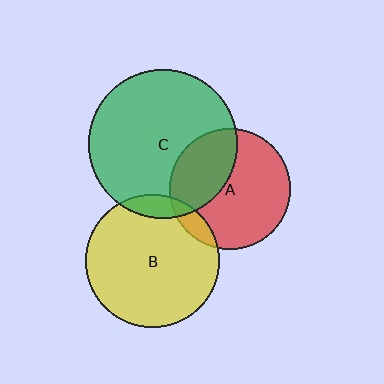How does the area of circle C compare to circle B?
Approximately 1.2 times.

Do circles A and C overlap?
Yes.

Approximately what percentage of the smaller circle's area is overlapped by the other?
Approximately 35%.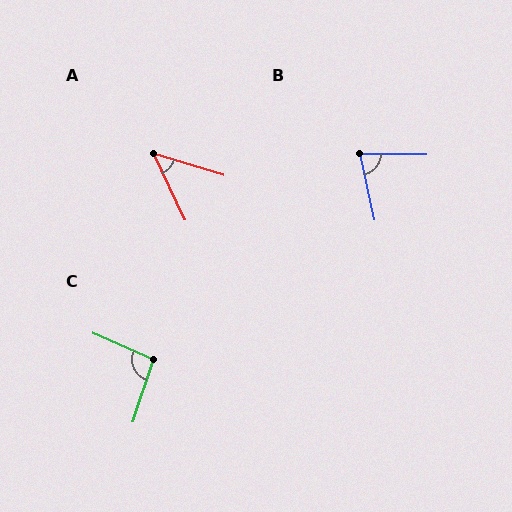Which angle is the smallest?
A, at approximately 48 degrees.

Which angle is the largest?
C, at approximately 95 degrees.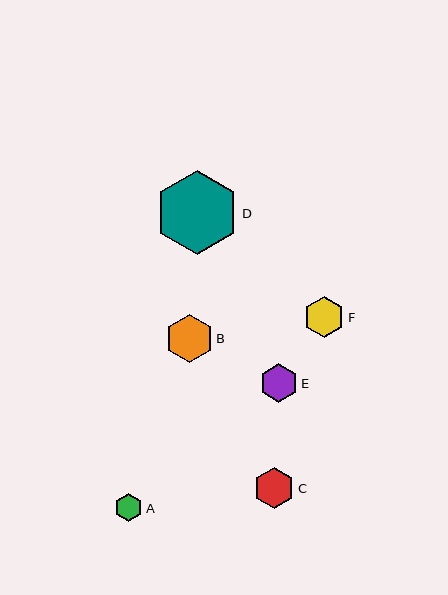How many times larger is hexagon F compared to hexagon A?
Hexagon F is approximately 1.4 times the size of hexagon A.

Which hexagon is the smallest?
Hexagon A is the smallest with a size of approximately 29 pixels.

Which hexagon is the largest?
Hexagon D is the largest with a size of approximately 85 pixels.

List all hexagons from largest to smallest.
From largest to smallest: D, B, C, F, E, A.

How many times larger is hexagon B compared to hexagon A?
Hexagon B is approximately 1.7 times the size of hexagon A.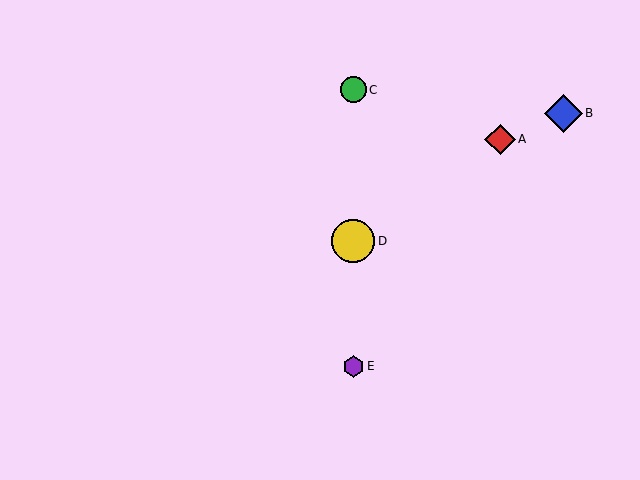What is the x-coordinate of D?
Object D is at x≈353.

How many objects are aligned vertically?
3 objects (C, D, E) are aligned vertically.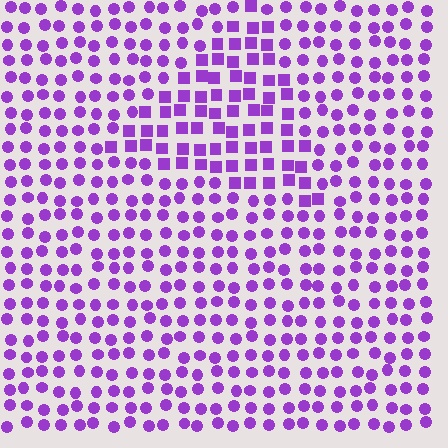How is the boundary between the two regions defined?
The boundary is defined by a change in element shape: squares inside vs. circles outside. All elements share the same color and spacing.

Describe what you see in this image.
The image is filled with small purple elements arranged in a uniform grid. A triangle-shaped region contains squares, while the surrounding area contains circles. The boundary is defined purely by the change in element shape.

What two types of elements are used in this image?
The image uses squares inside the triangle region and circles outside it.